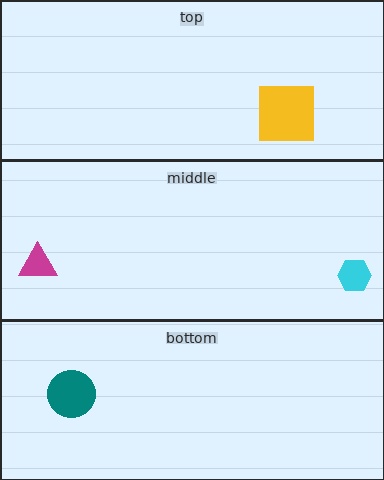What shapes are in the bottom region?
The teal circle.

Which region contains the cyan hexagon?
The middle region.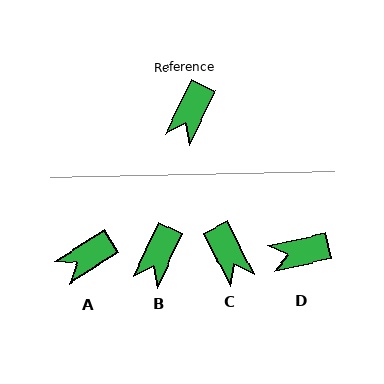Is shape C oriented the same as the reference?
No, it is off by about 53 degrees.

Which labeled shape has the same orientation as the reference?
B.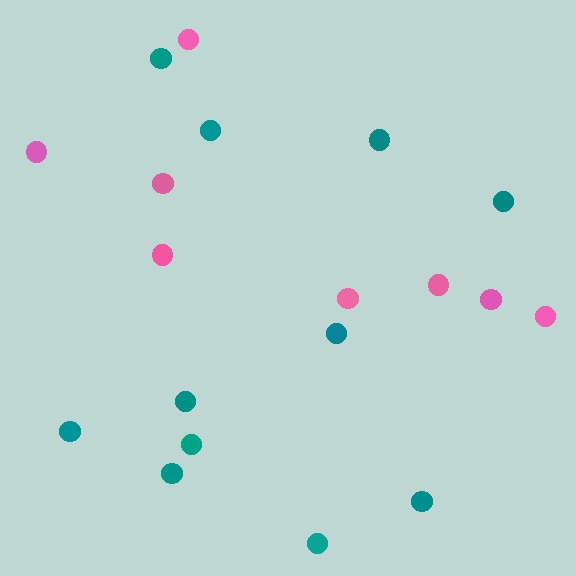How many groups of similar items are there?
There are 2 groups: one group of pink circles (8) and one group of teal circles (11).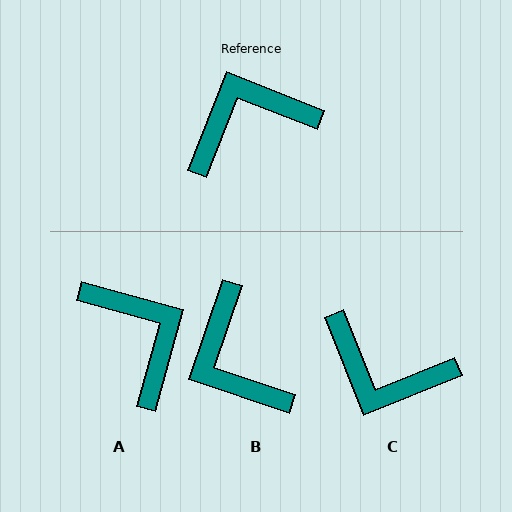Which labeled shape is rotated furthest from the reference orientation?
C, about 133 degrees away.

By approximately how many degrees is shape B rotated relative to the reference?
Approximately 93 degrees counter-clockwise.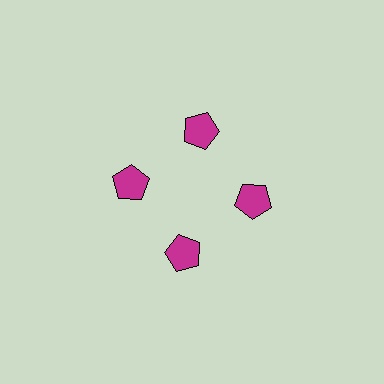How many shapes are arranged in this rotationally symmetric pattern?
There are 4 shapes, arranged in 4 groups of 1.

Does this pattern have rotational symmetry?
Yes, this pattern has 4-fold rotational symmetry. It looks the same after rotating 90 degrees around the center.